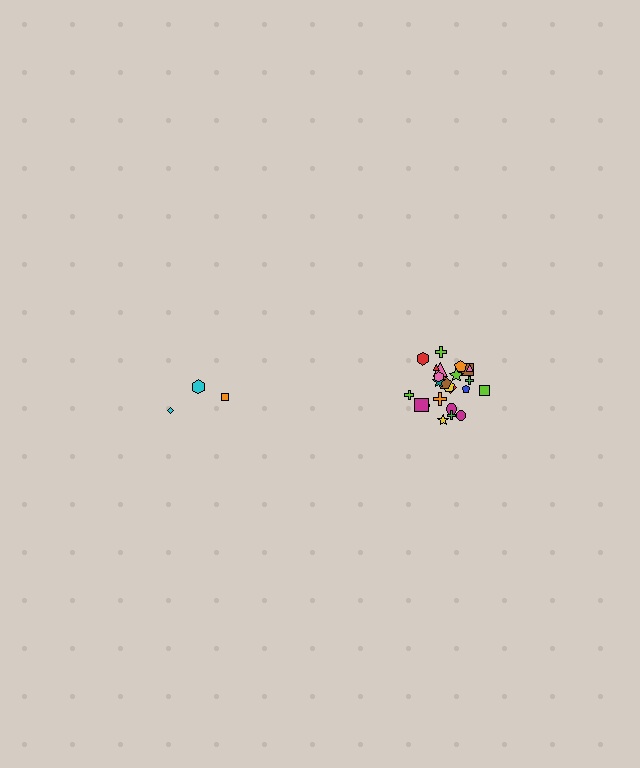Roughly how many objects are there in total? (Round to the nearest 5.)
Roughly 30 objects in total.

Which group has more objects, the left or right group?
The right group.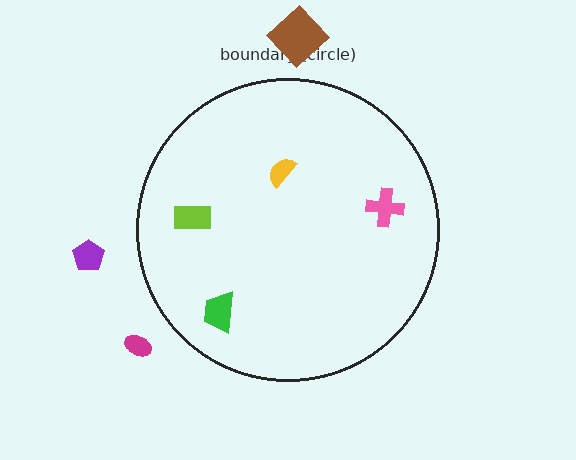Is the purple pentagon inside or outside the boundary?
Outside.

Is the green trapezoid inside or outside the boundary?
Inside.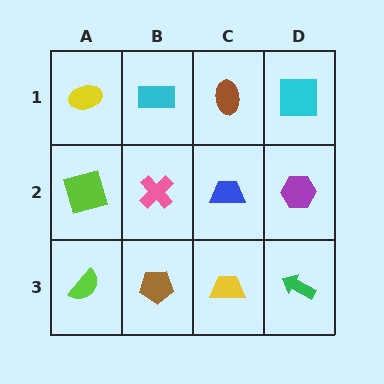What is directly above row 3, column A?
A lime square.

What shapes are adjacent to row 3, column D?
A purple hexagon (row 2, column D), a yellow trapezoid (row 3, column C).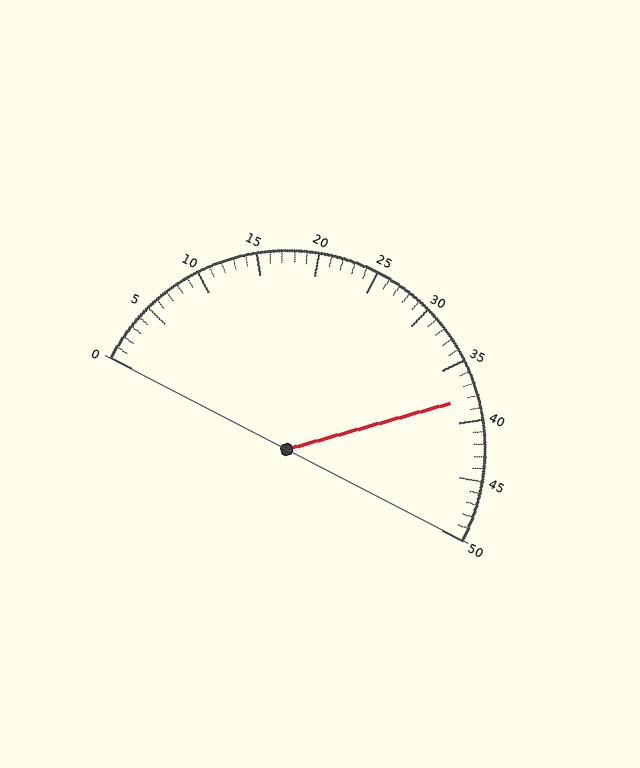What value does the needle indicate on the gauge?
The needle indicates approximately 38.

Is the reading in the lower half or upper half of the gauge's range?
The reading is in the upper half of the range (0 to 50).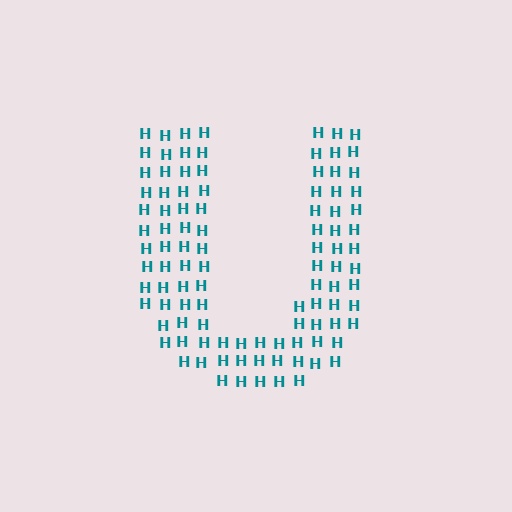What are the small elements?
The small elements are letter H's.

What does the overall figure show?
The overall figure shows the letter U.